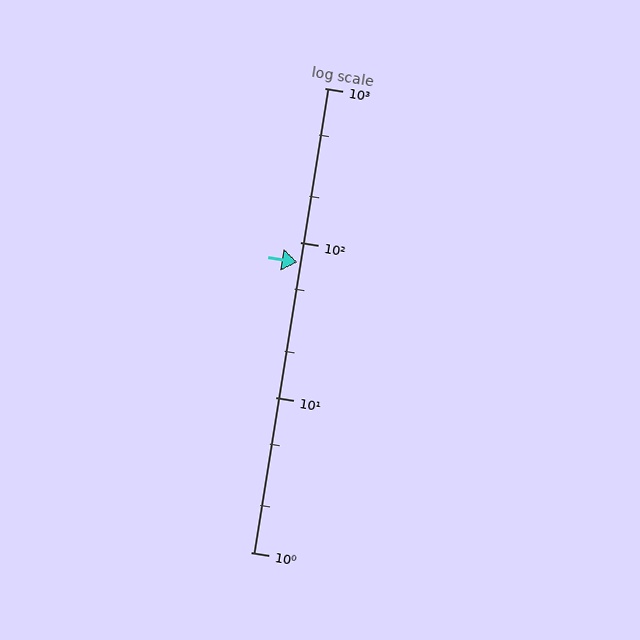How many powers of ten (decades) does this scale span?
The scale spans 3 decades, from 1 to 1000.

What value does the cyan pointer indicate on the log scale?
The pointer indicates approximately 75.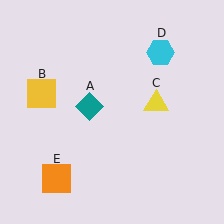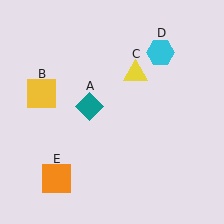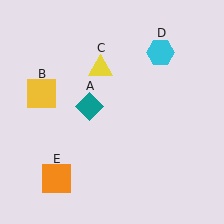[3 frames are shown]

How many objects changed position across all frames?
1 object changed position: yellow triangle (object C).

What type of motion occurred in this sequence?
The yellow triangle (object C) rotated counterclockwise around the center of the scene.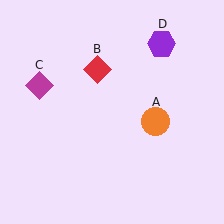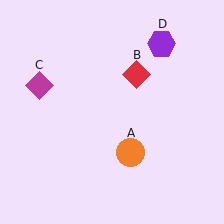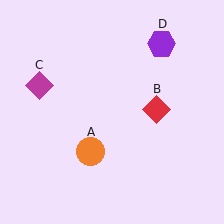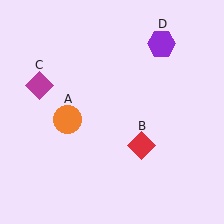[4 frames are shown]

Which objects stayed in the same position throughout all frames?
Magenta diamond (object C) and purple hexagon (object D) remained stationary.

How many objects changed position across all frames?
2 objects changed position: orange circle (object A), red diamond (object B).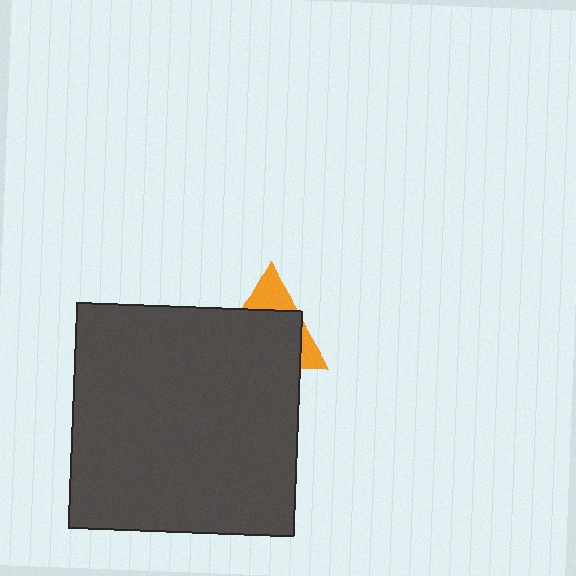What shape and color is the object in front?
The object in front is a dark gray square.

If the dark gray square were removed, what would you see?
You would see the complete orange triangle.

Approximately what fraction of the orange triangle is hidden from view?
Roughly 69% of the orange triangle is hidden behind the dark gray square.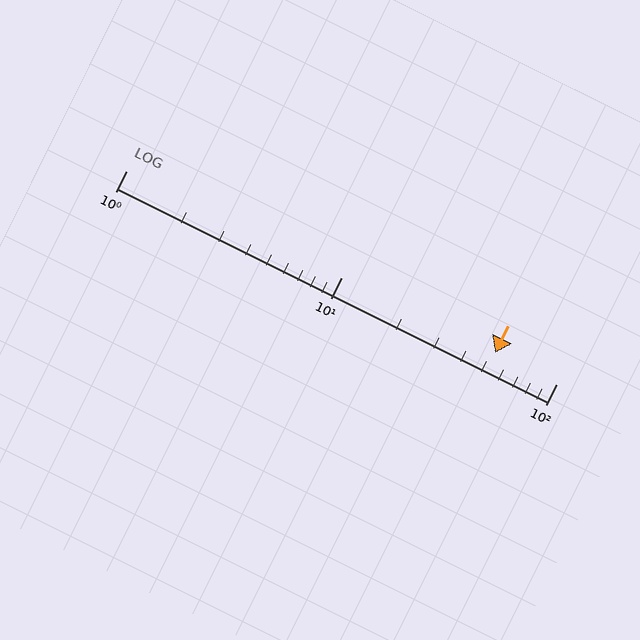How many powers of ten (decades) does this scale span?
The scale spans 2 decades, from 1 to 100.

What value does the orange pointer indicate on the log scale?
The pointer indicates approximately 52.